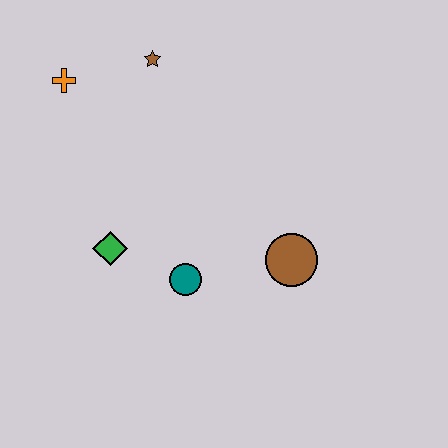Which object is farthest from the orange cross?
The brown circle is farthest from the orange cross.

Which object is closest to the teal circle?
The green diamond is closest to the teal circle.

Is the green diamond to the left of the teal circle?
Yes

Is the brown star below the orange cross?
No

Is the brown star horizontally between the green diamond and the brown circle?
Yes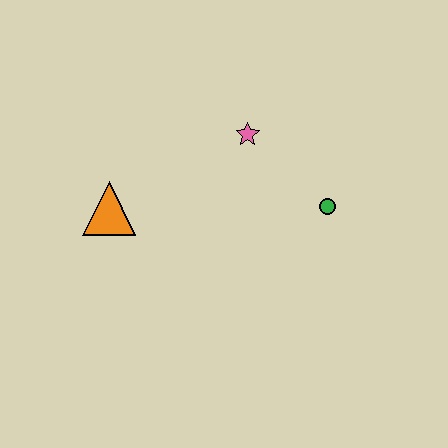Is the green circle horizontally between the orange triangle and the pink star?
No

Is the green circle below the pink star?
Yes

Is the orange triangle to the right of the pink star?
No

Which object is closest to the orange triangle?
The pink star is closest to the orange triangle.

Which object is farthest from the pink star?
The orange triangle is farthest from the pink star.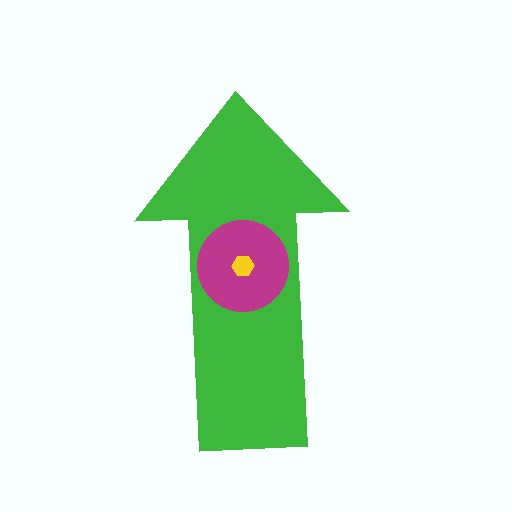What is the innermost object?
The yellow hexagon.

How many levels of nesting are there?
3.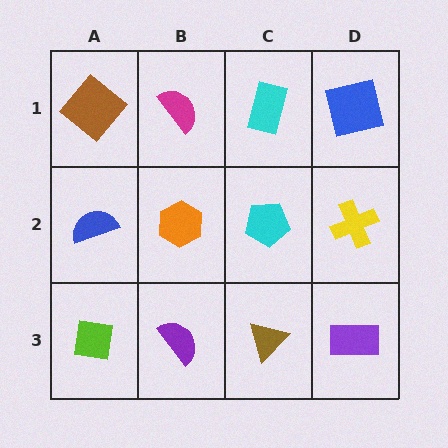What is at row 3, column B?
A purple semicircle.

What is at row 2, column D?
A yellow cross.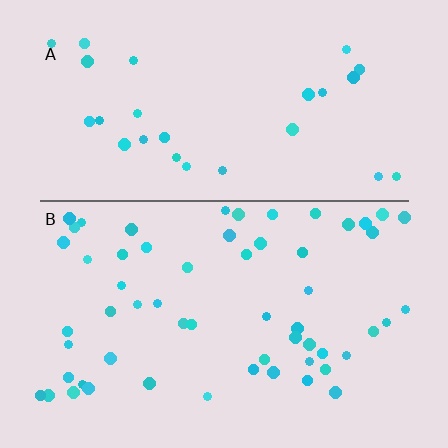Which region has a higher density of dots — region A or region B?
B (the bottom).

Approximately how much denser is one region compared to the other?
Approximately 2.0× — region B over region A.